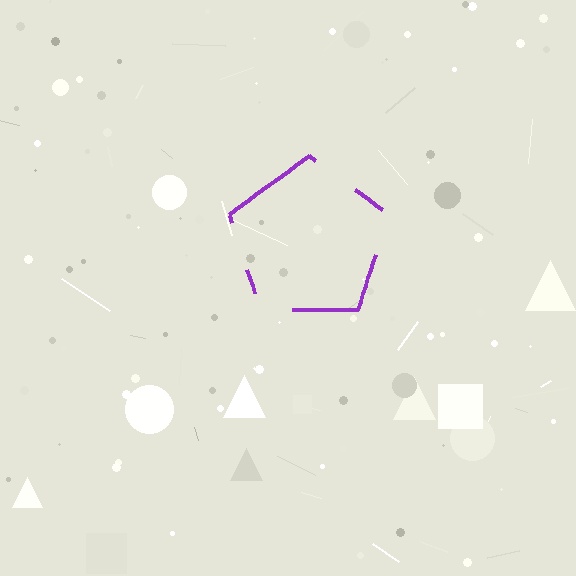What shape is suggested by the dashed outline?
The dashed outline suggests a pentagon.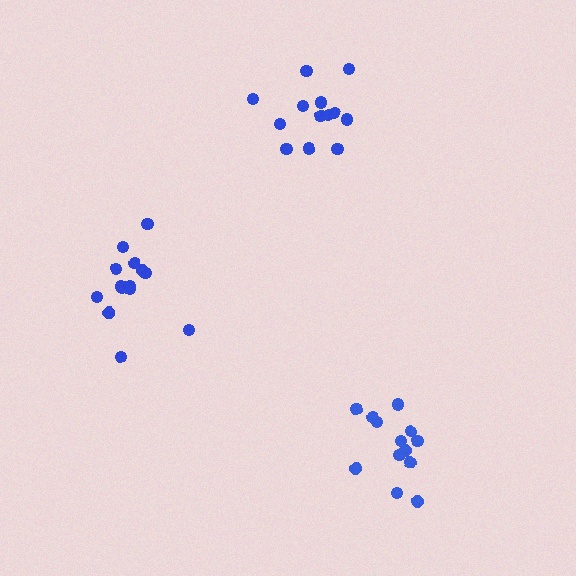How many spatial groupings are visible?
There are 3 spatial groupings.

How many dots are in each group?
Group 1: 15 dots, Group 2: 13 dots, Group 3: 13 dots (41 total).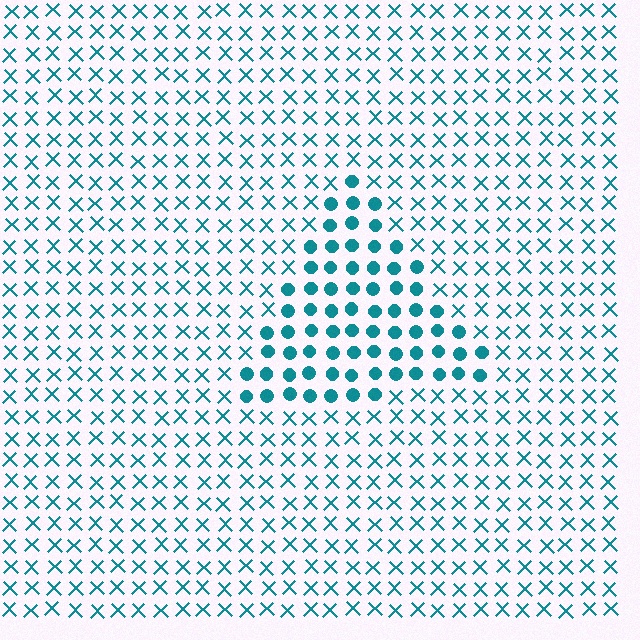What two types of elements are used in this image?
The image uses circles inside the triangle region and X marks outside it.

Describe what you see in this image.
The image is filled with small teal elements arranged in a uniform grid. A triangle-shaped region contains circles, while the surrounding area contains X marks. The boundary is defined purely by the change in element shape.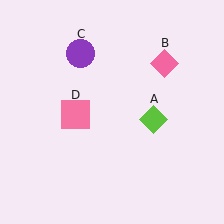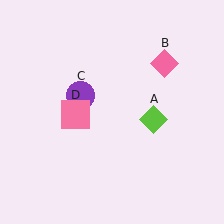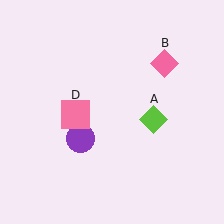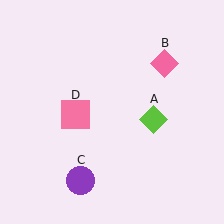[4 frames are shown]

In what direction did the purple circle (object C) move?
The purple circle (object C) moved down.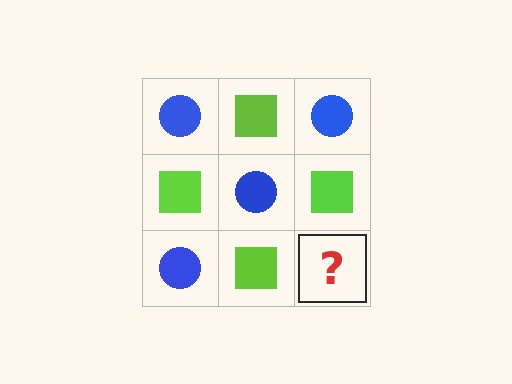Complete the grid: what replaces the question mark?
The question mark should be replaced with a blue circle.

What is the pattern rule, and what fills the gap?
The rule is that it alternates blue circle and lime square in a checkerboard pattern. The gap should be filled with a blue circle.